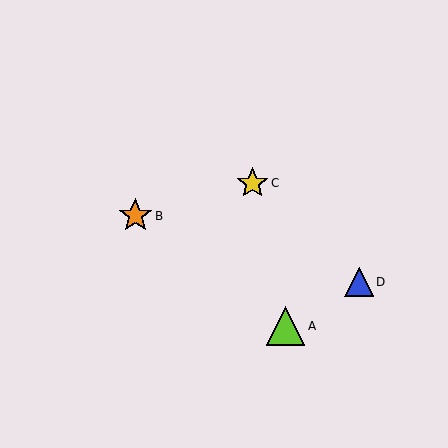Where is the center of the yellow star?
The center of the yellow star is at (252, 183).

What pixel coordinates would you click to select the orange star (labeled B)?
Click at (135, 216) to select the orange star B.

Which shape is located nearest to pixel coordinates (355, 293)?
The blue triangle (labeled D) at (359, 282) is nearest to that location.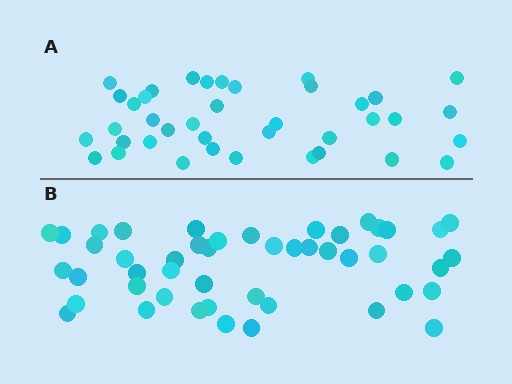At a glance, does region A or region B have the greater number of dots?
Region B (the bottom region) has more dots.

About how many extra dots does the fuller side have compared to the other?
Region B has roughly 8 or so more dots than region A.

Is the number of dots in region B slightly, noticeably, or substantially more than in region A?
Region B has only slightly more — the two regions are fairly close. The ratio is roughly 1.2 to 1.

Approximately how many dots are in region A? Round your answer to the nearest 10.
About 40 dots. (The exact count is 39, which rounds to 40.)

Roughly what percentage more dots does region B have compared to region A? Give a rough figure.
About 20% more.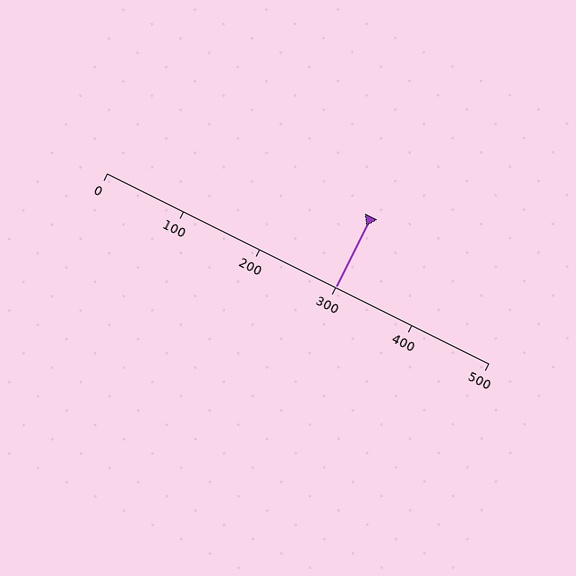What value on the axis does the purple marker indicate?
The marker indicates approximately 300.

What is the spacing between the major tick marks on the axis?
The major ticks are spaced 100 apart.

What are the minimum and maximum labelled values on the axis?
The axis runs from 0 to 500.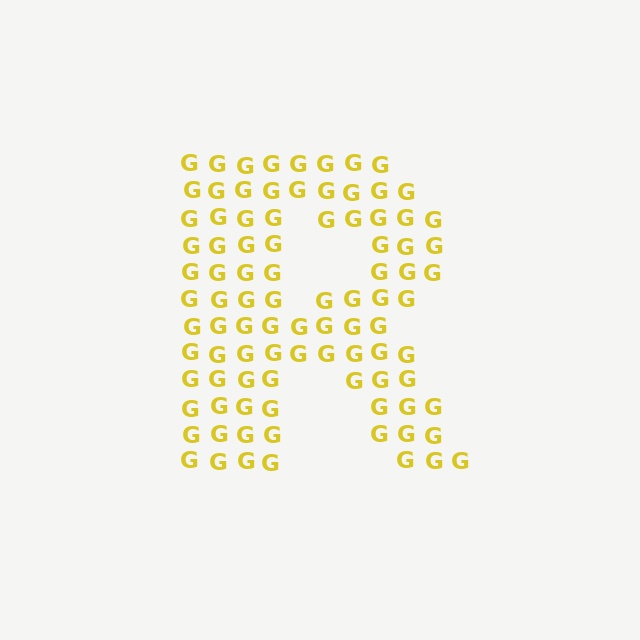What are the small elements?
The small elements are letter G's.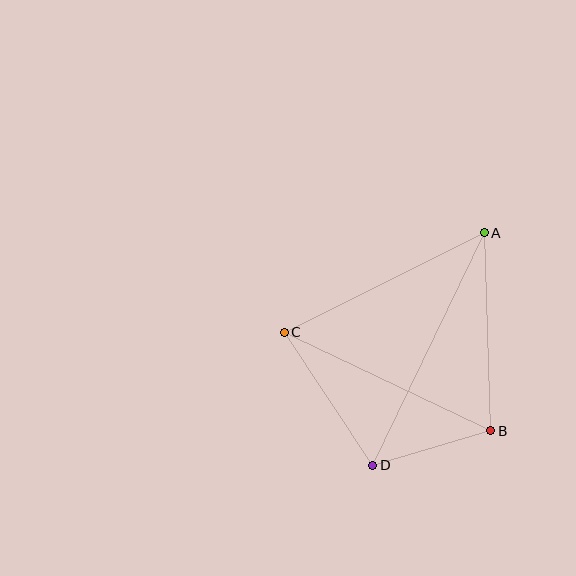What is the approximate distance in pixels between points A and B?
The distance between A and B is approximately 198 pixels.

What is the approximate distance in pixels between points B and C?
The distance between B and C is approximately 229 pixels.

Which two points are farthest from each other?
Points A and D are farthest from each other.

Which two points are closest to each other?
Points B and D are closest to each other.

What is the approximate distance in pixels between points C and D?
The distance between C and D is approximately 160 pixels.